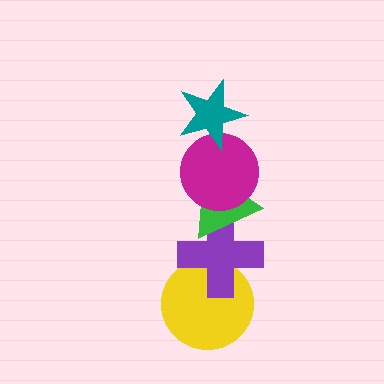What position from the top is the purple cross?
The purple cross is 4th from the top.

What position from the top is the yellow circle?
The yellow circle is 5th from the top.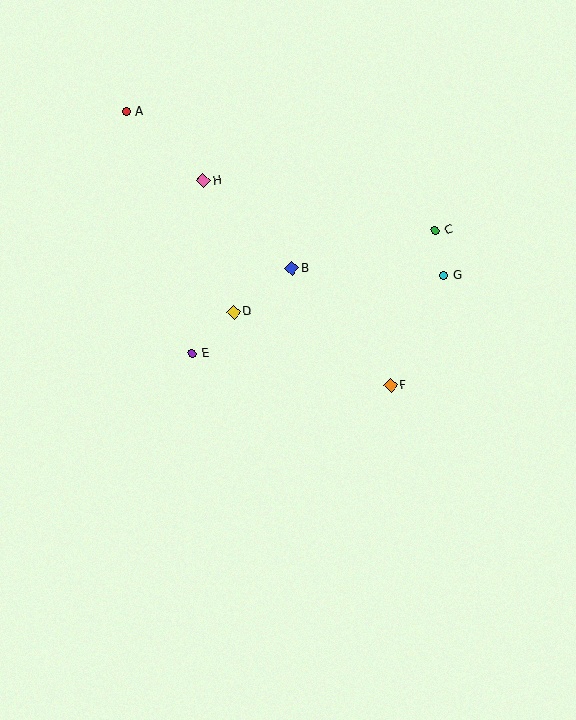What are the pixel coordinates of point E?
Point E is at (192, 354).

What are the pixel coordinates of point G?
Point G is at (443, 276).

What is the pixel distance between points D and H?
The distance between D and H is 134 pixels.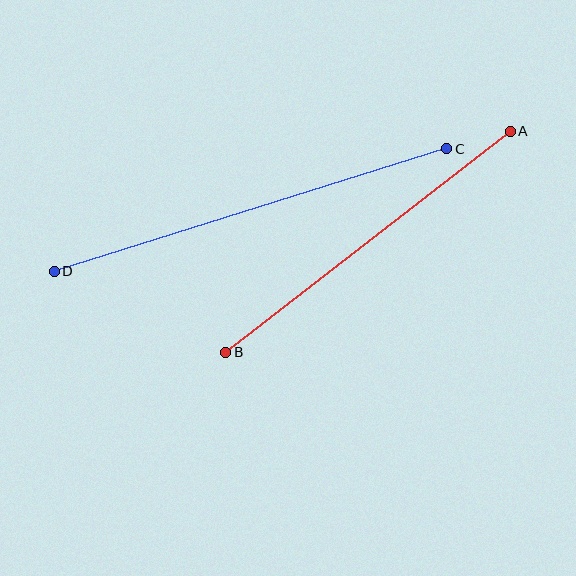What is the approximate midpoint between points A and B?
The midpoint is at approximately (368, 242) pixels.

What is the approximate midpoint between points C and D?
The midpoint is at approximately (250, 210) pixels.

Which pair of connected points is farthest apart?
Points C and D are farthest apart.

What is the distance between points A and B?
The distance is approximately 360 pixels.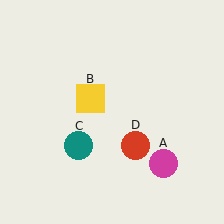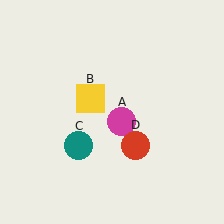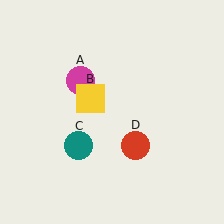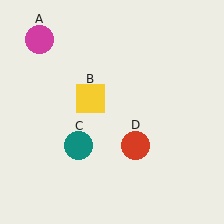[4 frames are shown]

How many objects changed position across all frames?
1 object changed position: magenta circle (object A).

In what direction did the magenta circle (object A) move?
The magenta circle (object A) moved up and to the left.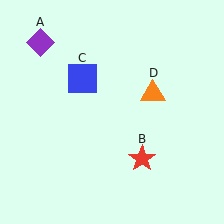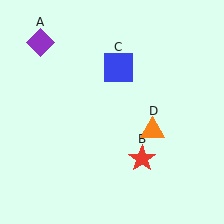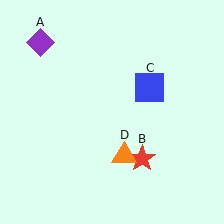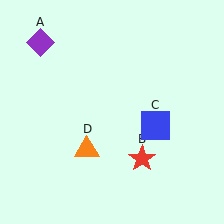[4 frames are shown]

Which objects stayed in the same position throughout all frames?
Purple diamond (object A) and red star (object B) remained stationary.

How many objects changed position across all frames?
2 objects changed position: blue square (object C), orange triangle (object D).